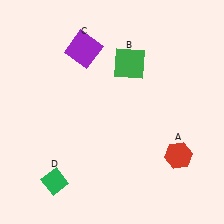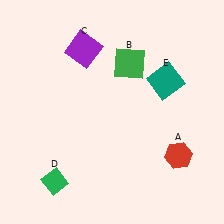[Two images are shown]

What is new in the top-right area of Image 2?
A teal square (E) was added in the top-right area of Image 2.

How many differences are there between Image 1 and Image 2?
There is 1 difference between the two images.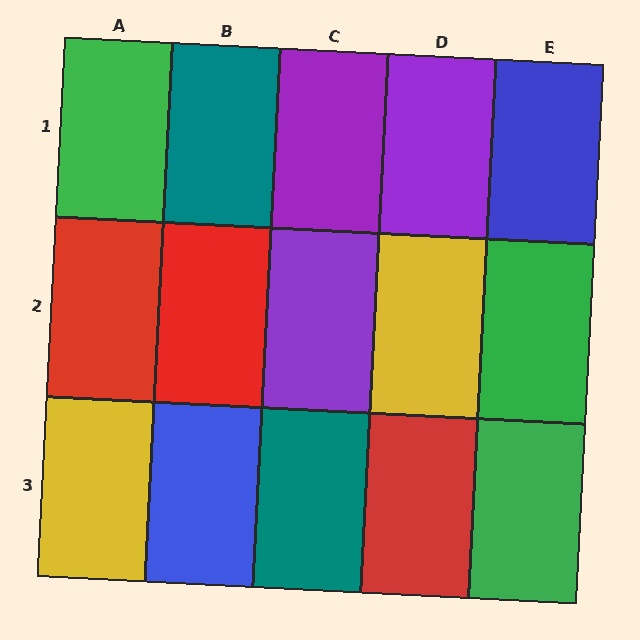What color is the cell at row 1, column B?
Teal.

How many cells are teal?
2 cells are teal.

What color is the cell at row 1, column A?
Green.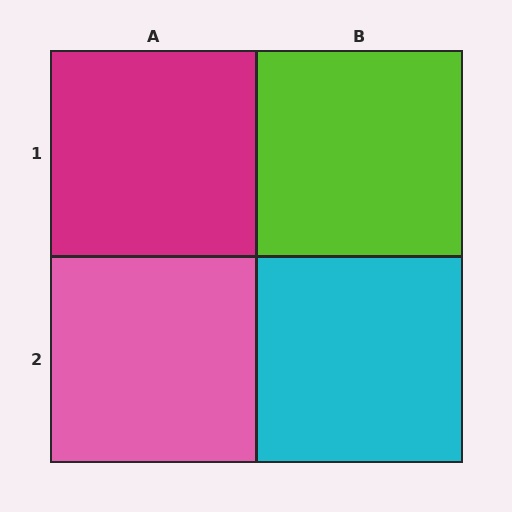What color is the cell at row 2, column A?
Pink.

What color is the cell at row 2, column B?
Cyan.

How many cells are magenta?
1 cell is magenta.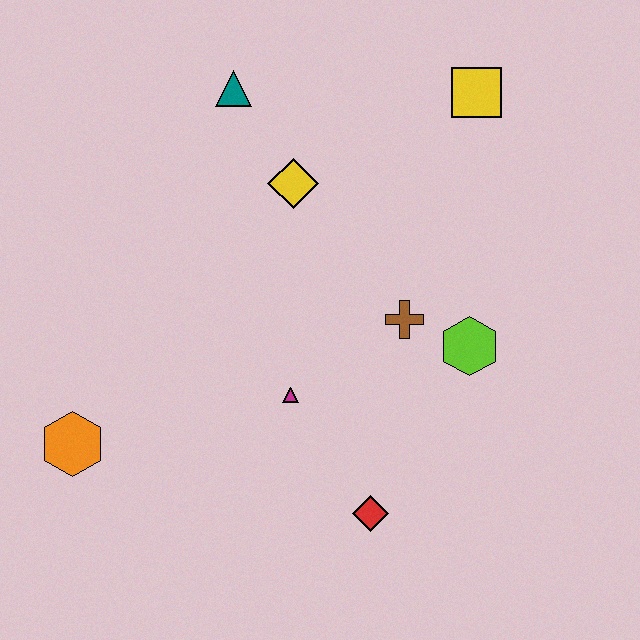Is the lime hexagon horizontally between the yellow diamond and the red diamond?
No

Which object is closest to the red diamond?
The magenta triangle is closest to the red diamond.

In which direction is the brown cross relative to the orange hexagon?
The brown cross is to the right of the orange hexagon.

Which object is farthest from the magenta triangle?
The yellow square is farthest from the magenta triangle.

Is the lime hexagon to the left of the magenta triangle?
No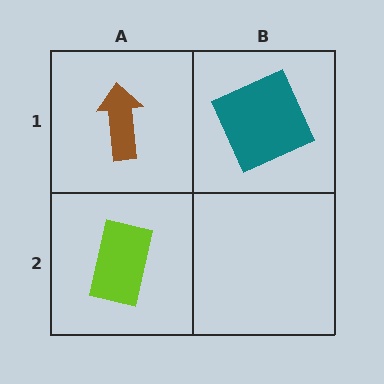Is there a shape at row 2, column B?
No, that cell is empty.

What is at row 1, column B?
A teal square.